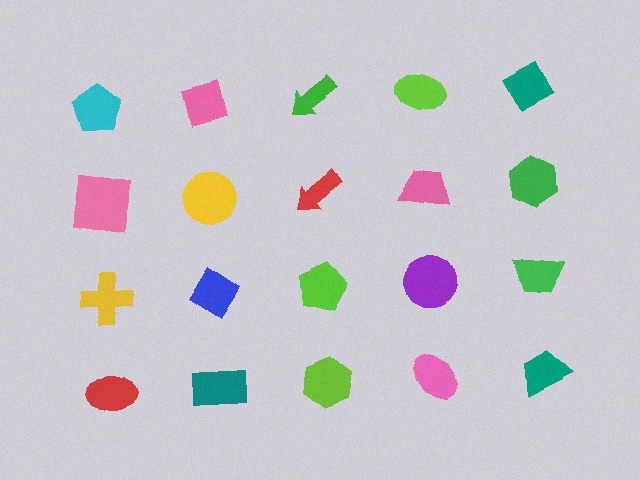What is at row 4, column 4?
A pink ellipse.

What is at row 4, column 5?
A teal trapezoid.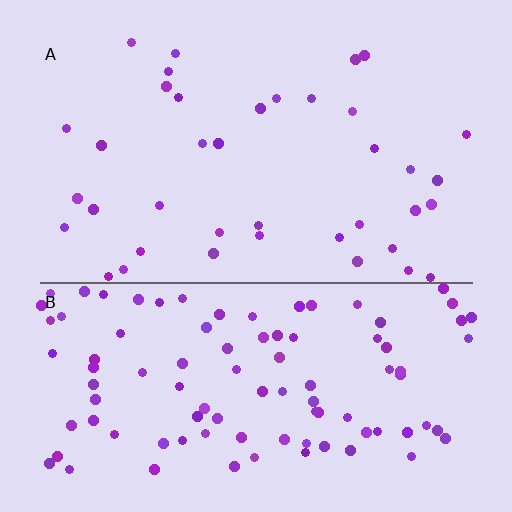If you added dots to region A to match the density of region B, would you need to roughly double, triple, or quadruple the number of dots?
Approximately triple.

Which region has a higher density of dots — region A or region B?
B (the bottom).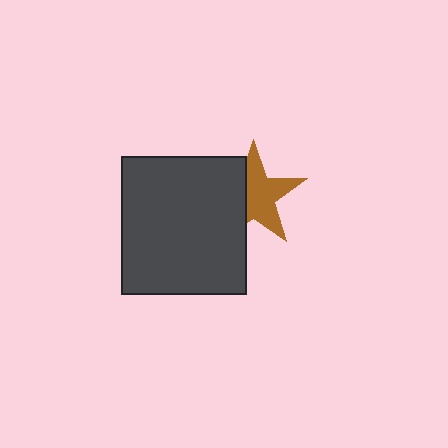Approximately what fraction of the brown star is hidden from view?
Roughly 39% of the brown star is hidden behind the dark gray rectangle.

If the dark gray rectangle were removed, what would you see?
You would see the complete brown star.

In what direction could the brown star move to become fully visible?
The brown star could move right. That would shift it out from behind the dark gray rectangle entirely.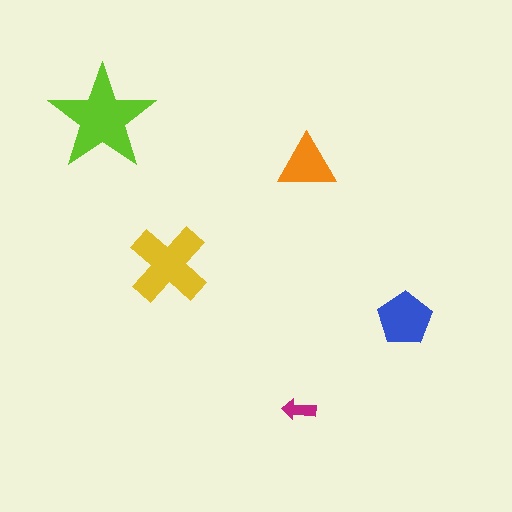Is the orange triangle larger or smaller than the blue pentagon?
Smaller.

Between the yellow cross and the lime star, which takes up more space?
The lime star.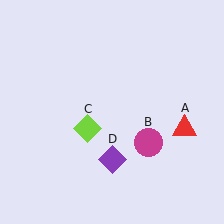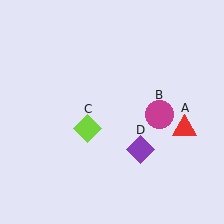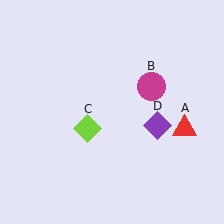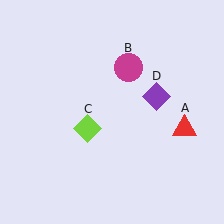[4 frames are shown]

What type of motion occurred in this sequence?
The magenta circle (object B), purple diamond (object D) rotated counterclockwise around the center of the scene.